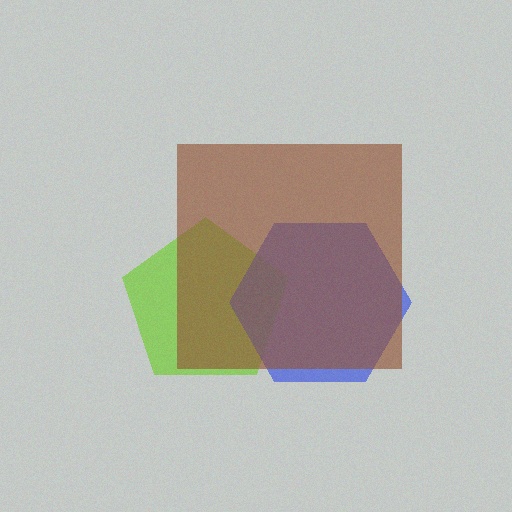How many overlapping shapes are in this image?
There are 3 overlapping shapes in the image.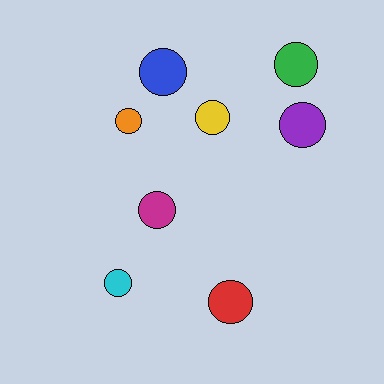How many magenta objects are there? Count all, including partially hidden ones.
There is 1 magenta object.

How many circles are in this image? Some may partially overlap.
There are 8 circles.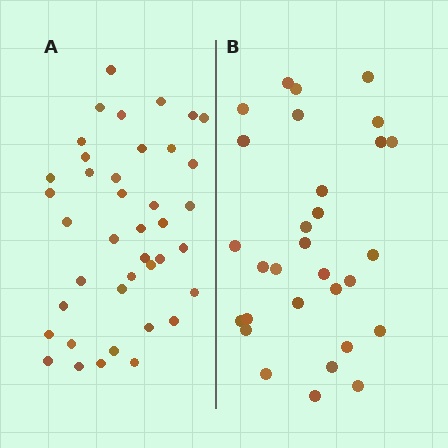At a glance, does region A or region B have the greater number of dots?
Region A (the left region) has more dots.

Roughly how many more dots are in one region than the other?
Region A has roughly 10 or so more dots than region B.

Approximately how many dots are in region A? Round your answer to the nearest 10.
About 40 dots.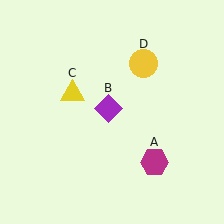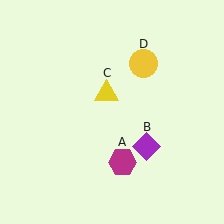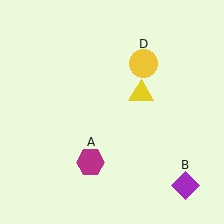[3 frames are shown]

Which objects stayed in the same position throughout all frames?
Yellow circle (object D) remained stationary.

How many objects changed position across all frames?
3 objects changed position: magenta hexagon (object A), purple diamond (object B), yellow triangle (object C).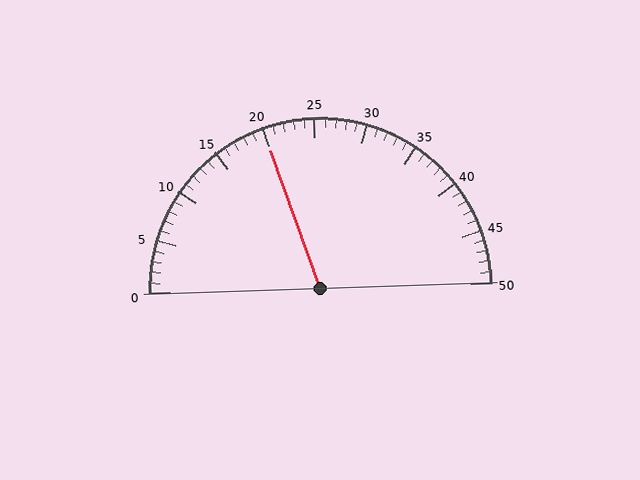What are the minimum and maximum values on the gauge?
The gauge ranges from 0 to 50.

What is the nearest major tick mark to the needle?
The nearest major tick mark is 20.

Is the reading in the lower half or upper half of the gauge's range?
The reading is in the lower half of the range (0 to 50).